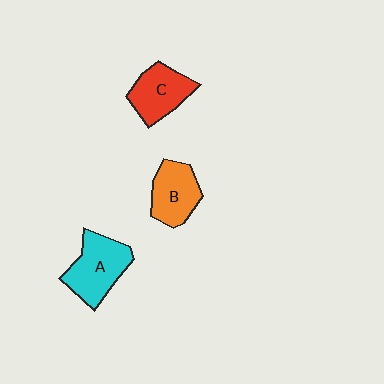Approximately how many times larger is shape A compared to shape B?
Approximately 1.2 times.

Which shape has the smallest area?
Shape B (orange).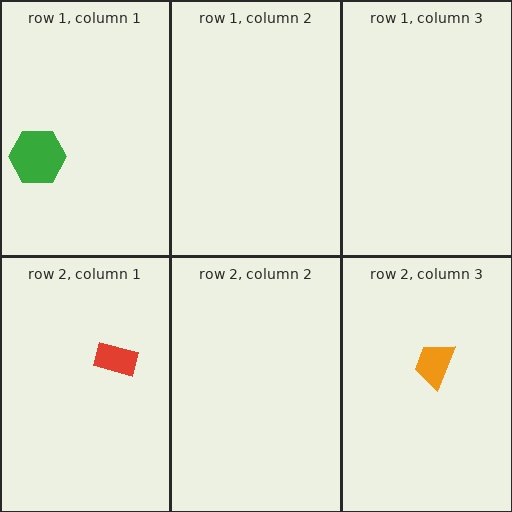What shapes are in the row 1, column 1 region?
The green hexagon.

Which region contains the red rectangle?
The row 2, column 1 region.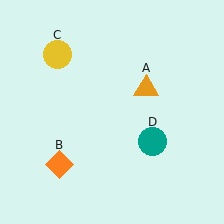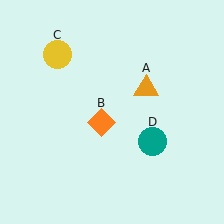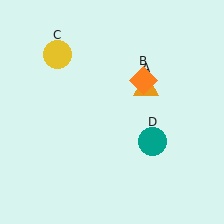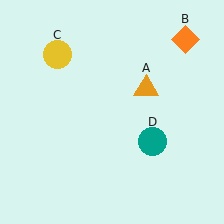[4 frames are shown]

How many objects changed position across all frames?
1 object changed position: orange diamond (object B).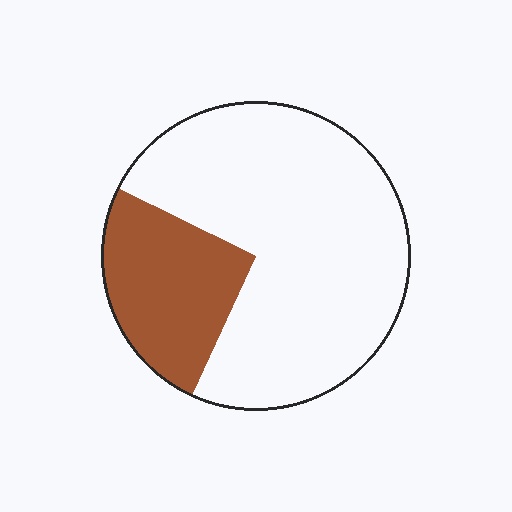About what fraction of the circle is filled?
About one quarter (1/4).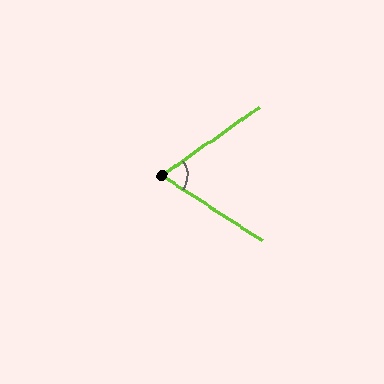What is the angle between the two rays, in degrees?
Approximately 69 degrees.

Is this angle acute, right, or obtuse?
It is acute.